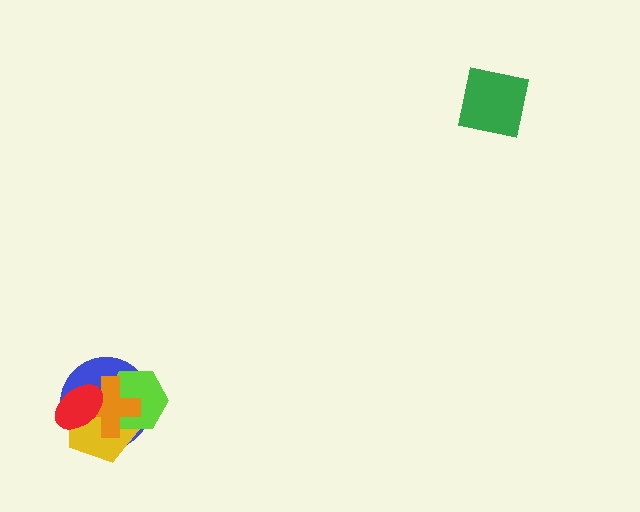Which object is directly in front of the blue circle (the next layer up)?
The yellow pentagon is directly in front of the blue circle.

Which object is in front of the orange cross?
The red ellipse is in front of the orange cross.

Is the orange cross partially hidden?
Yes, it is partially covered by another shape.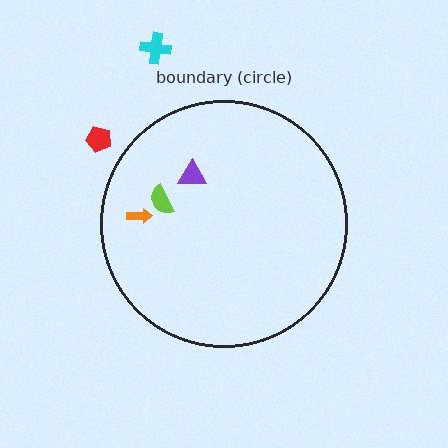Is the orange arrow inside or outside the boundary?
Inside.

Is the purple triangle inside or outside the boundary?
Inside.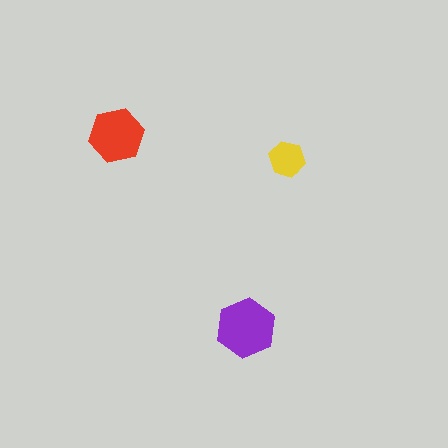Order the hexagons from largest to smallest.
the purple one, the red one, the yellow one.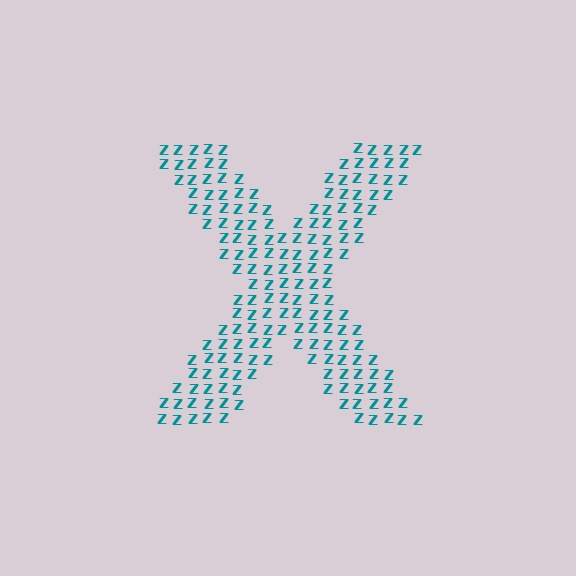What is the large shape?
The large shape is the letter X.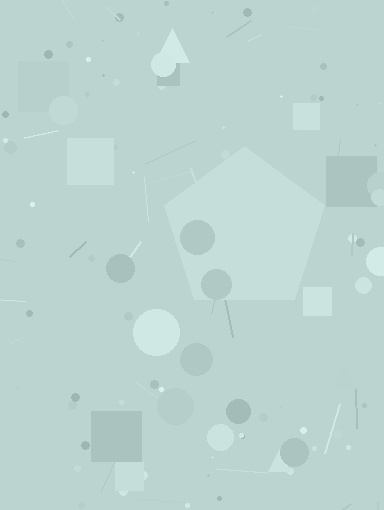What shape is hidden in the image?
A pentagon is hidden in the image.